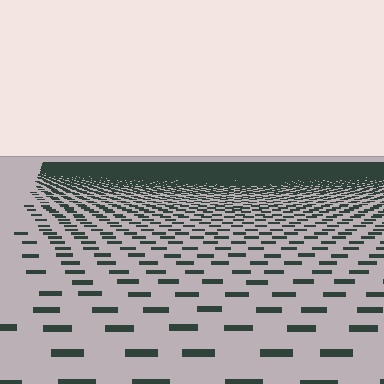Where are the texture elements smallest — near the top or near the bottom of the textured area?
Near the top.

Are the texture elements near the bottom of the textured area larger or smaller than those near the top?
Larger. Near the bottom, elements are closer to the viewer and appear at a bigger on-screen size.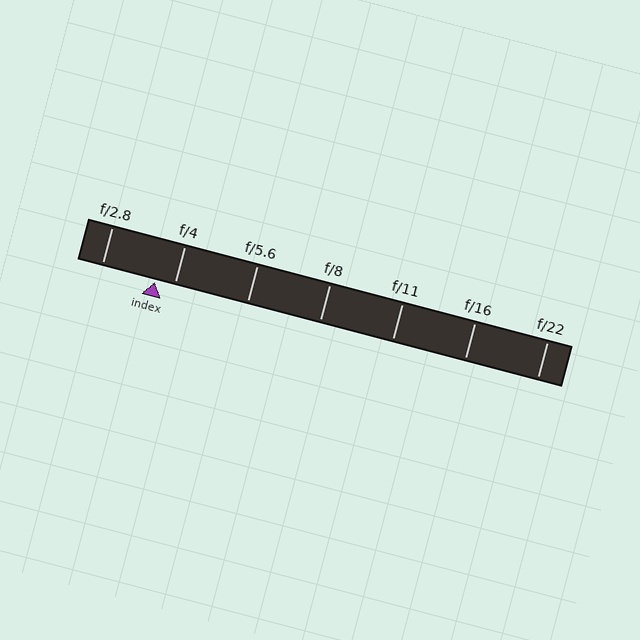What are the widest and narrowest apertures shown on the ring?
The widest aperture shown is f/2.8 and the narrowest is f/22.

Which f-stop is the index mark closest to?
The index mark is closest to f/4.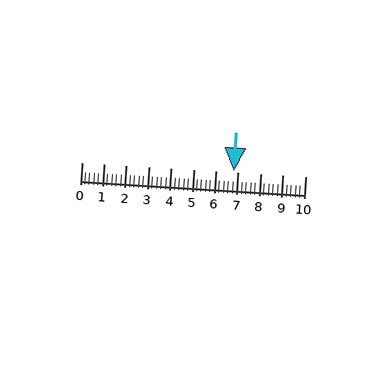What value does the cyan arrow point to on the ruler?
The cyan arrow points to approximately 6.8.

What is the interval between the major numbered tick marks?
The major tick marks are spaced 1 units apart.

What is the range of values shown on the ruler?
The ruler shows values from 0 to 10.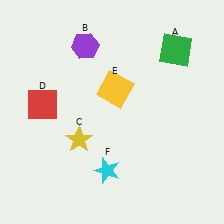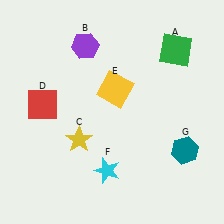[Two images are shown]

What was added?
A teal hexagon (G) was added in Image 2.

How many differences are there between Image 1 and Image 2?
There is 1 difference between the two images.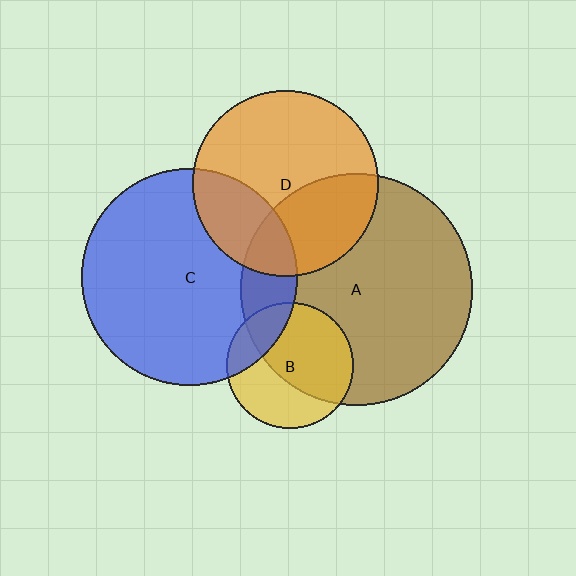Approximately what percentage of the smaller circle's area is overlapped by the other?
Approximately 25%.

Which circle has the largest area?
Circle A (brown).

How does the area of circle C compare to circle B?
Approximately 2.9 times.